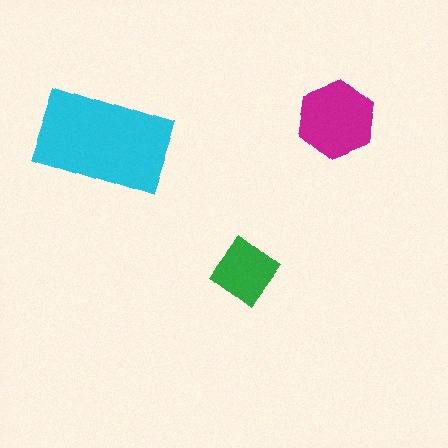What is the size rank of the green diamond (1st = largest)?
3rd.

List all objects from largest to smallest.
The cyan rectangle, the magenta hexagon, the green diamond.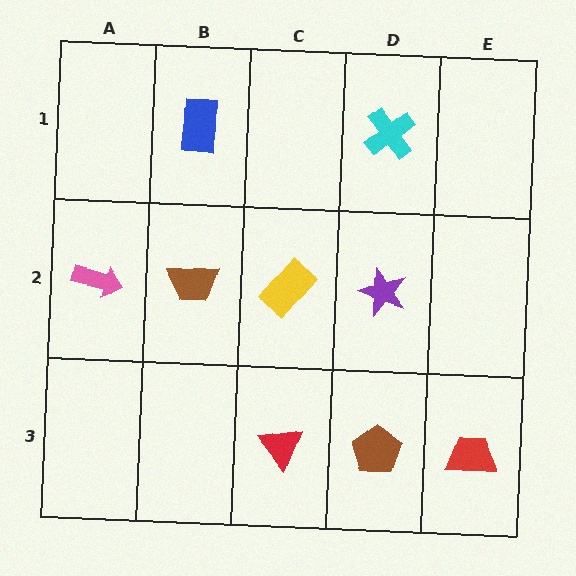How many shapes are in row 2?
4 shapes.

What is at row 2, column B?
A brown trapezoid.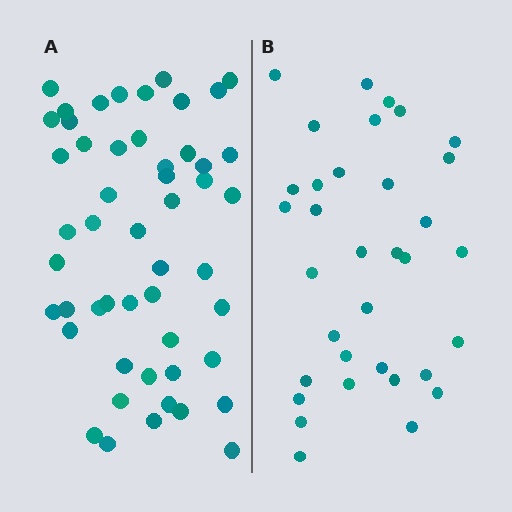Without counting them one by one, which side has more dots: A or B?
Region A (the left region) has more dots.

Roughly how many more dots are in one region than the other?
Region A has approximately 15 more dots than region B.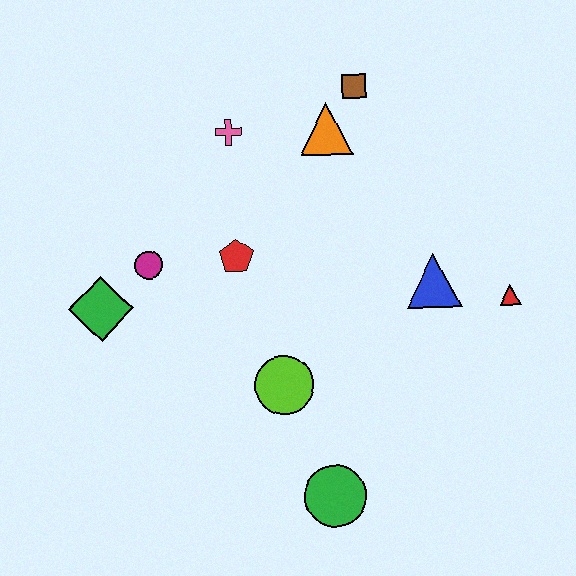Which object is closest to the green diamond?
The magenta circle is closest to the green diamond.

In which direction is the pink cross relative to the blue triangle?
The pink cross is to the left of the blue triangle.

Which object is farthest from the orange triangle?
The green circle is farthest from the orange triangle.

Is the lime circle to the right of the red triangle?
No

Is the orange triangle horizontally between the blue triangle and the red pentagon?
Yes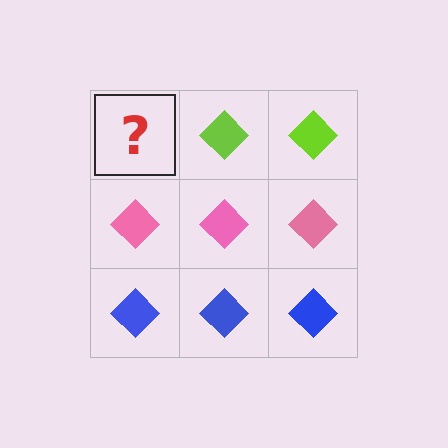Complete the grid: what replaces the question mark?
The question mark should be replaced with a lime diamond.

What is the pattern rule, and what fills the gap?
The rule is that each row has a consistent color. The gap should be filled with a lime diamond.